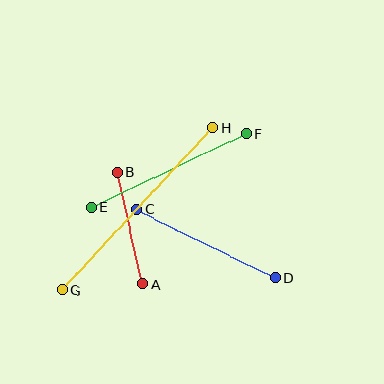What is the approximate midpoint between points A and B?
The midpoint is at approximately (130, 228) pixels.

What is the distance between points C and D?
The distance is approximately 155 pixels.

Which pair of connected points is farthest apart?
Points G and H are farthest apart.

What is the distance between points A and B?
The distance is approximately 115 pixels.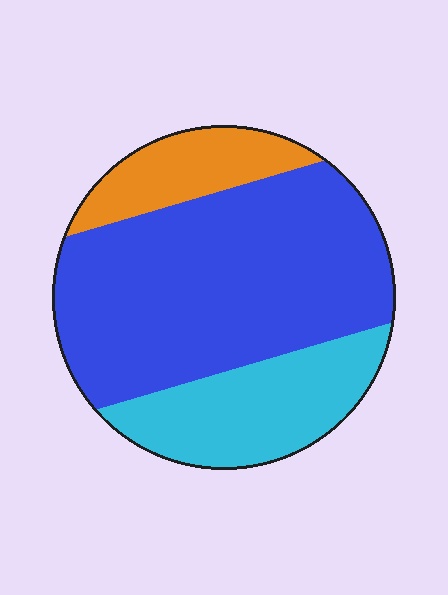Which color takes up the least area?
Orange, at roughly 15%.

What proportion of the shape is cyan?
Cyan covers around 25% of the shape.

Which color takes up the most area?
Blue, at roughly 60%.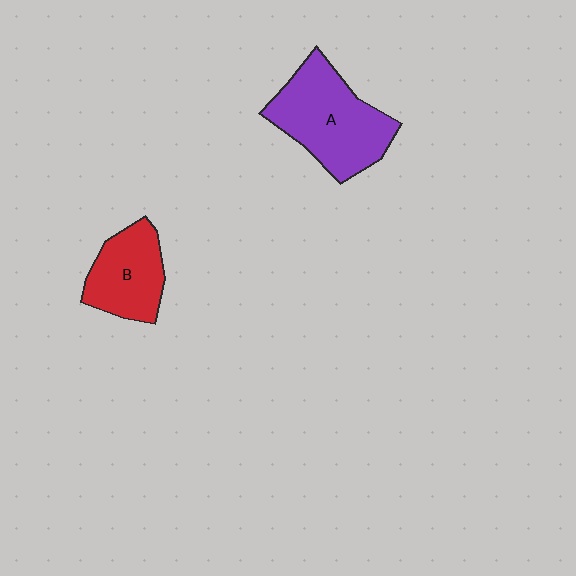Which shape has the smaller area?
Shape B (red).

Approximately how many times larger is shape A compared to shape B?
Approximately 1.5 times.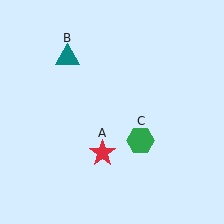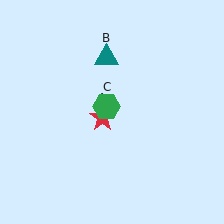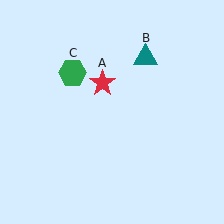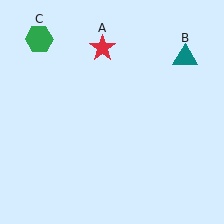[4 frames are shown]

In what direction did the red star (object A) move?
The red star (object A) moved up.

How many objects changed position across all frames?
3 objects changed position: red star (object A), teal triangle (object B), green hexagon (object C).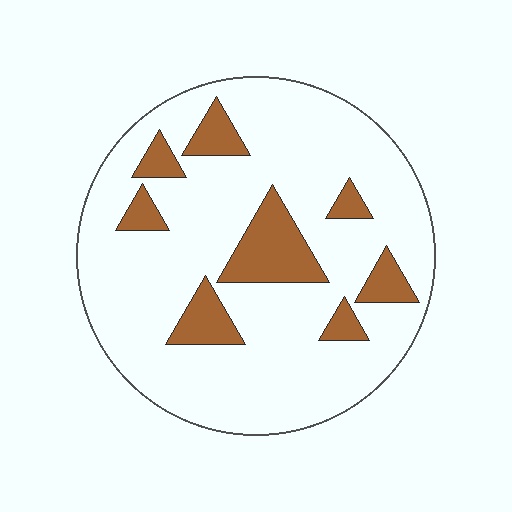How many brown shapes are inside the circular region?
8.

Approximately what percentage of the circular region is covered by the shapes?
Approximately 15%.